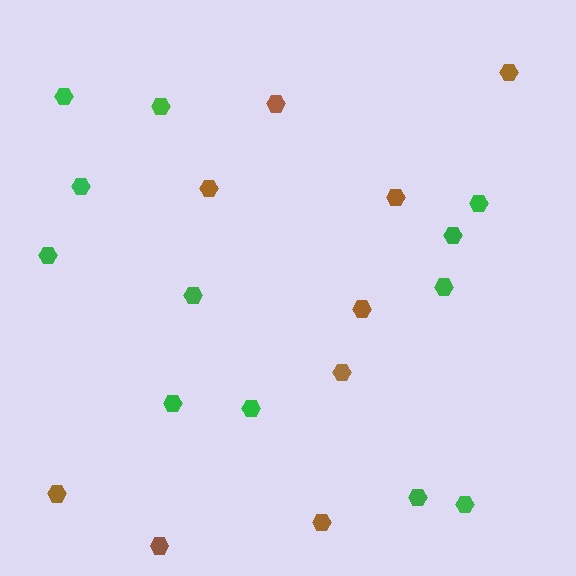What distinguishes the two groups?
There are 2 groups: one group of brown hexagons (9) and one group of green hexagons (12).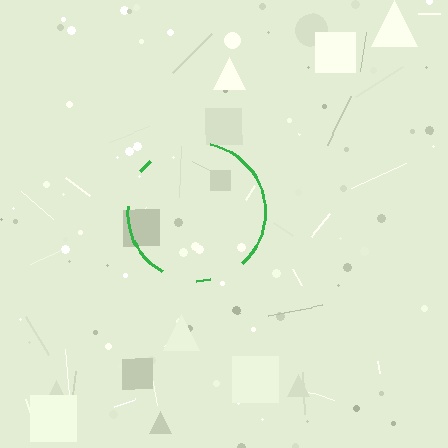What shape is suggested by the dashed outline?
The dashed outline suggests a circle.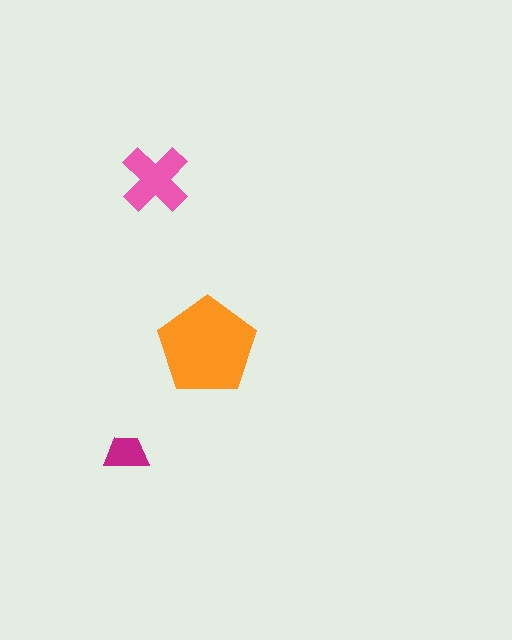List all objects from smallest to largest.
The magenta trapezoid, the pink cross, the orange pentagon.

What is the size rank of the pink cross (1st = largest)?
2nd.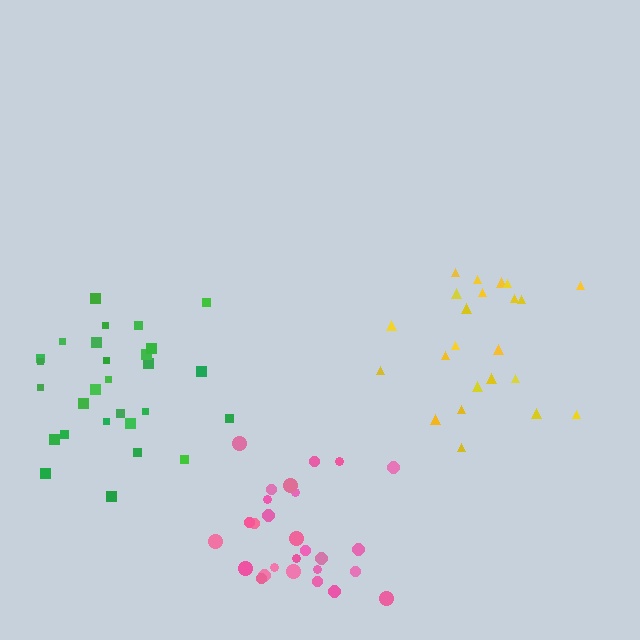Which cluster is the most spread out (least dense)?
Yellow.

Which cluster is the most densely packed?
Pink.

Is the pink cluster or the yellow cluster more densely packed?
Pink.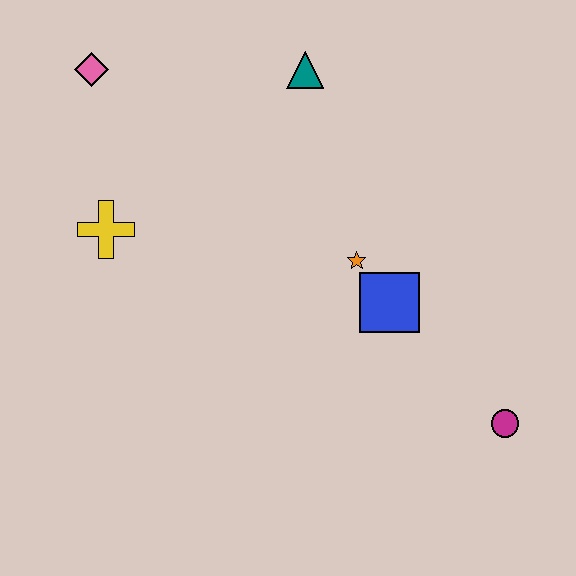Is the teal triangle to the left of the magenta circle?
Yes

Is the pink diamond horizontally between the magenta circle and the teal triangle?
No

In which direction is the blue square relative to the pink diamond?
The blue square is to the right of the pink diamond.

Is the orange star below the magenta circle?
No